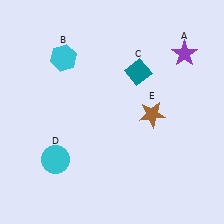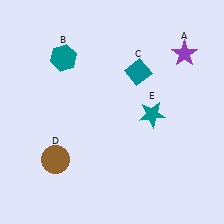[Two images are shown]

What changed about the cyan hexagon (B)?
In Image 1, B is cyan. In Image 2, it changed to teal.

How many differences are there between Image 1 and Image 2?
There are 3 differences between the two images.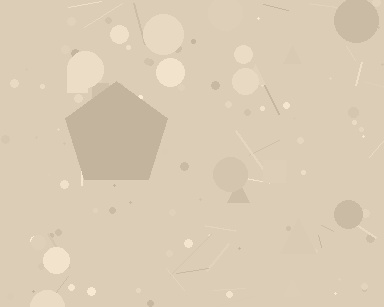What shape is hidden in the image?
A pentagon is hidden in the image.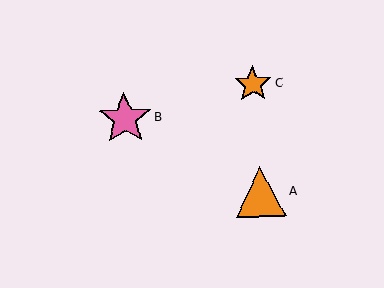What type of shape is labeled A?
Shape A is an orange triangle.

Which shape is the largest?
The pink star (labeled B) is the largest.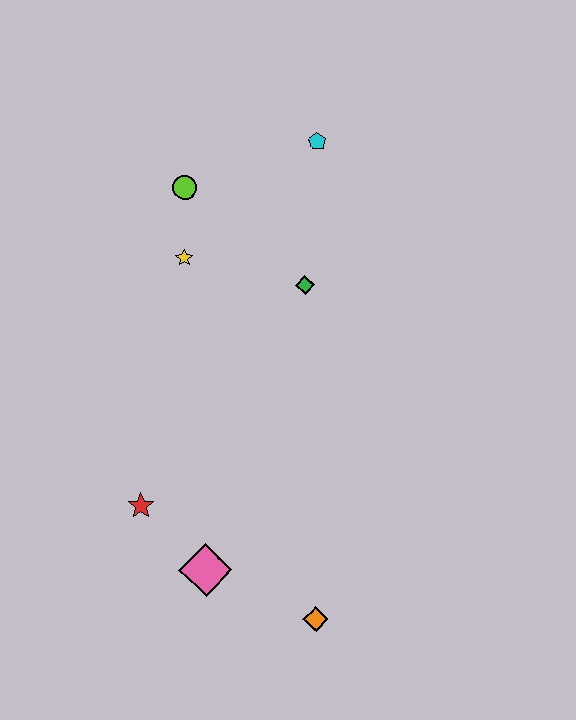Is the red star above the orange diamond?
Yes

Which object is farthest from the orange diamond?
The cyan pentagon is farthest from the orange diamond.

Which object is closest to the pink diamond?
The red star is closest to the pink diamond.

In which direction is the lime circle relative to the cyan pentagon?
The lime circle is to the left of the cyan pentagon.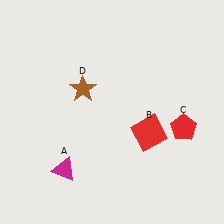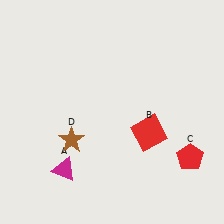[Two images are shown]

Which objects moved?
The objects that moved are: the red pentagon (C), the brown star (D).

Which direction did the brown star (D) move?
The brown star (D) moved down.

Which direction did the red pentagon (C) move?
The red pentagon (C) moved down.